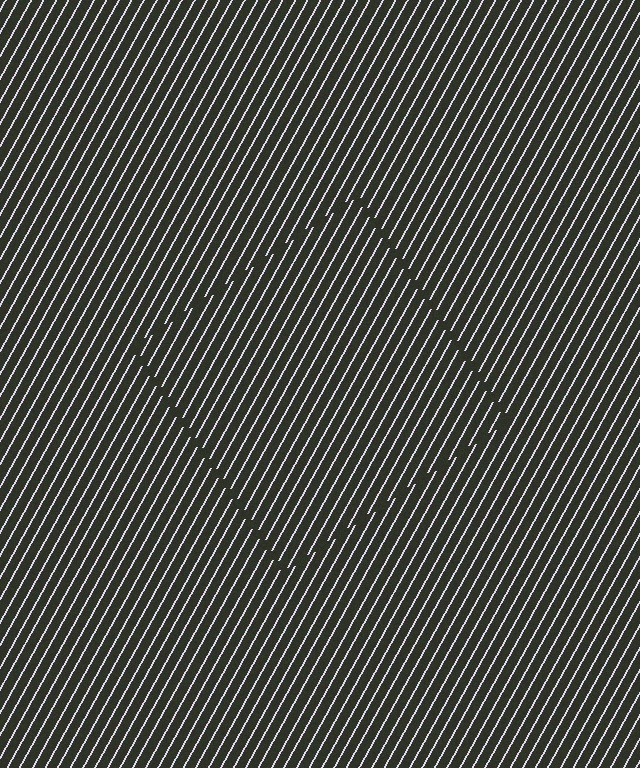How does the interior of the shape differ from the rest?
The interior of the shape contains the same grating, shifted by half a period — the contour is defined by the phase discontinuity where line-ends from the inner and outer gratings abut.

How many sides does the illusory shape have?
4 sides — the line-ends trace a square.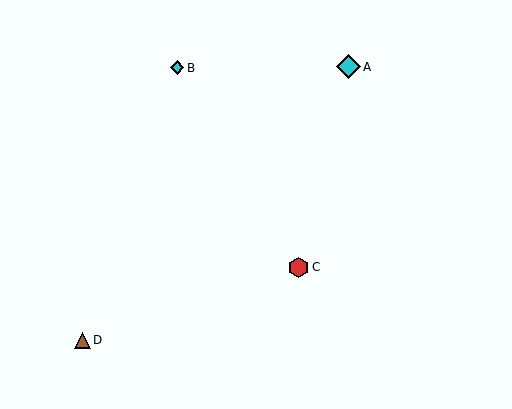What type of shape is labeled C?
Shape C is a red hexagon.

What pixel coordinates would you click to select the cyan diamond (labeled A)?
Click at (348, 67) to select the cyan diamond A.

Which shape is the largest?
The cyan diamond (labeled A) is the largest.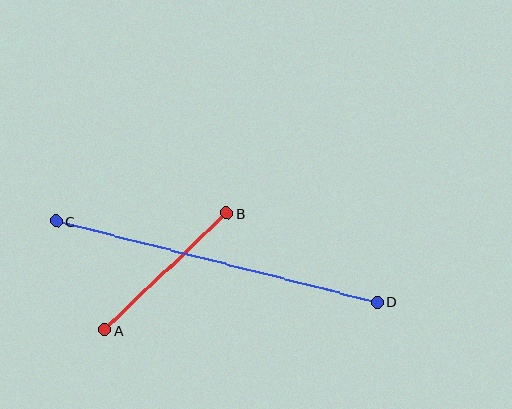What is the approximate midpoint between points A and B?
The midpoint is at approximately (165, 272) pixels.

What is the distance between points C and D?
The distance is approximately 332 pixels.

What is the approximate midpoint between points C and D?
The midpoint is at approximately (217, 262) pixels.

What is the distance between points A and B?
The distance is approximately 169 pixels.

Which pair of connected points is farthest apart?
Points C and D are farthest apart.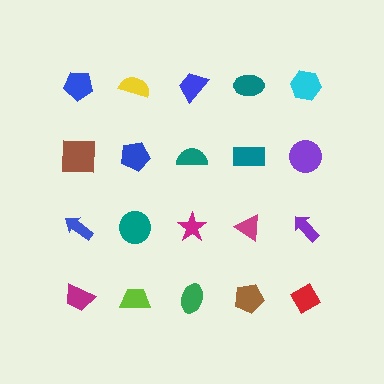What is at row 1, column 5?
A cyan hexagon.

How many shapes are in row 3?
5 shapes.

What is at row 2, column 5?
A purple circle.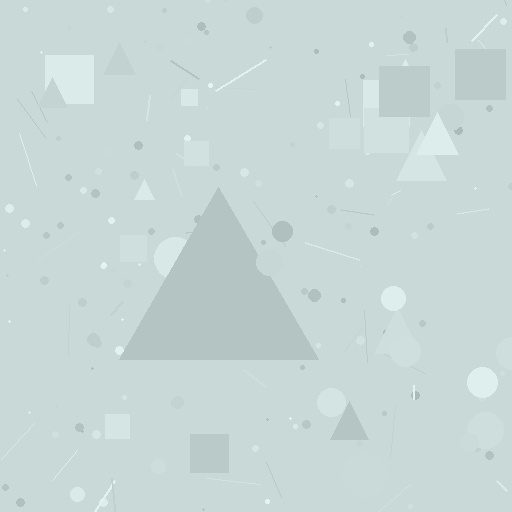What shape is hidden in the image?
A triangle is hidden in the image.